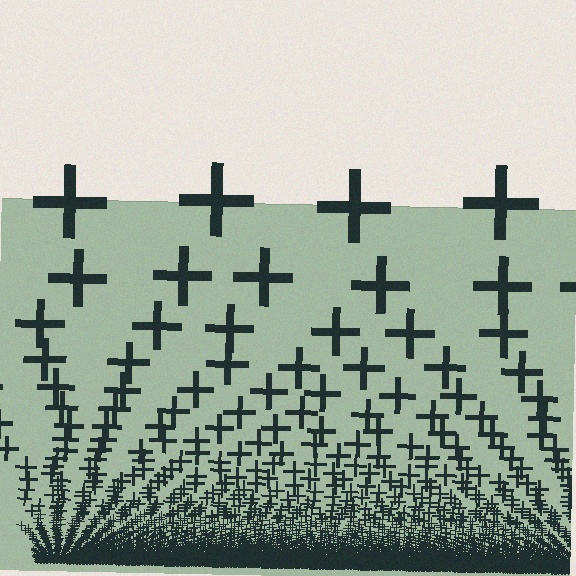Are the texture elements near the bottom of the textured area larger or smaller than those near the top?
Smaller. The gradient is inverted — elements near the bottom are smaller and denser.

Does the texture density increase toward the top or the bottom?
Density increases toward the bottom.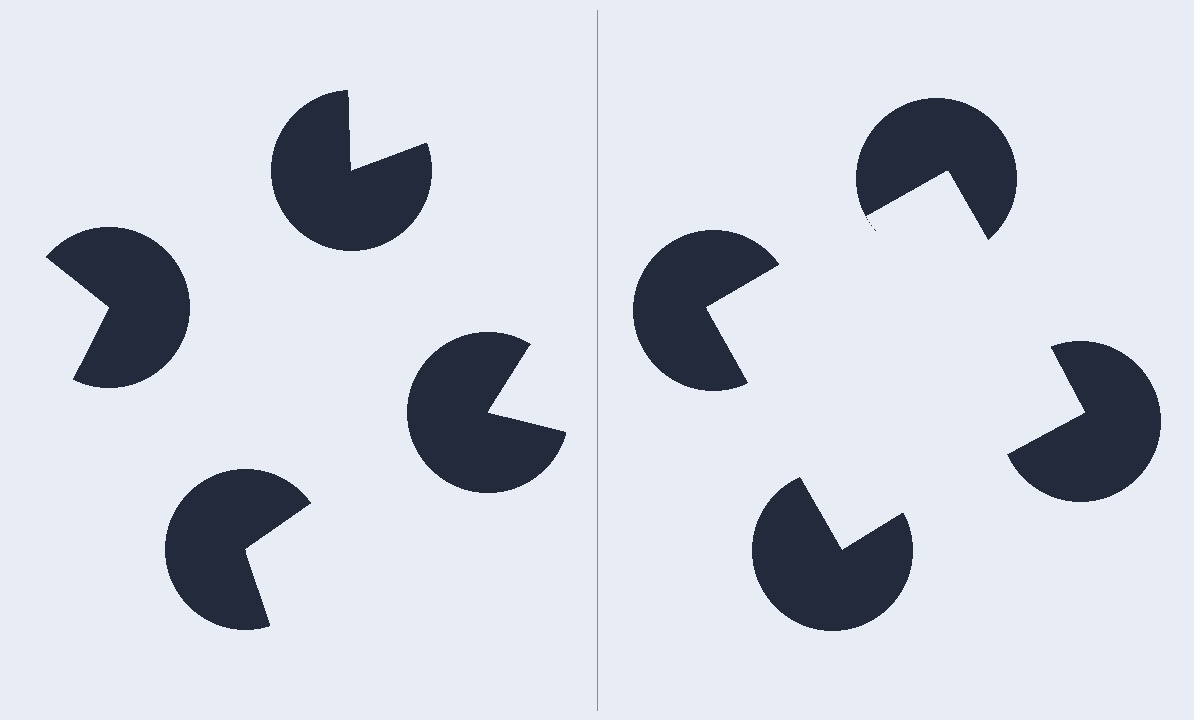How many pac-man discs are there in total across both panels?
8 — 4 on each side.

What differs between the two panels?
The pac-man discs are positioned identically on both sides; only the wedge orientations differ. On the right they align to a square; on the left they are misaligned.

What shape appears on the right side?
An illusory square.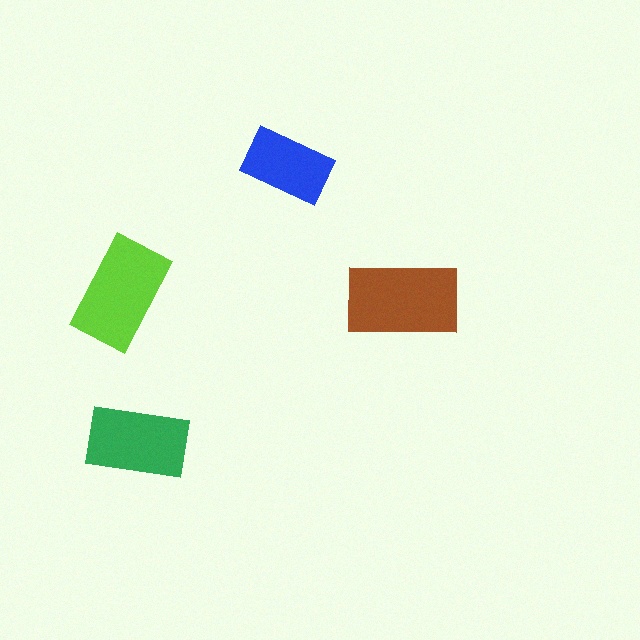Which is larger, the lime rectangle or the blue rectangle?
The lime one.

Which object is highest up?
The blue rectangle is topmost.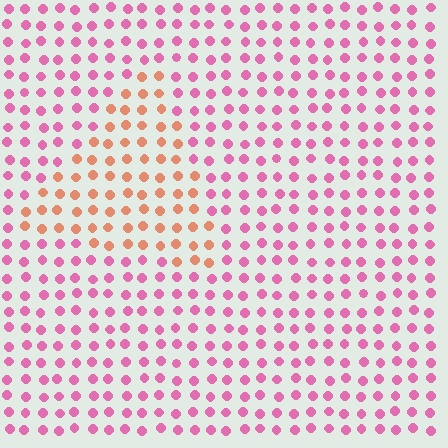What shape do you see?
I see a triangle.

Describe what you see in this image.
The image is filled with small pink elements in a uniform arrangement. A triangle-shaped region is visible where the elements are tinted to a slightly different hue, forming a subtle color boundary.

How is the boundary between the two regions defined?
The boundary is defined purely by a slight shift in hue (about 50 degrees). Spacing, size, and orientation are identical on both sides.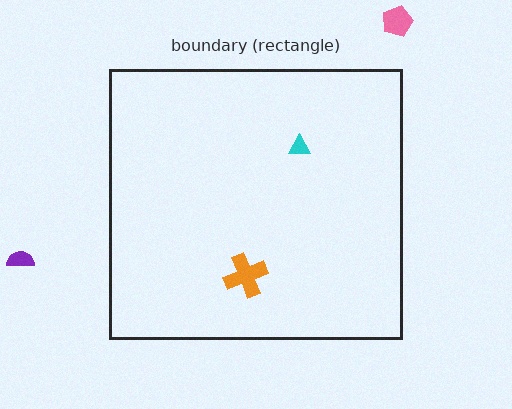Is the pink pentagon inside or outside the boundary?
Outside.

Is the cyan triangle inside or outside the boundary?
Inside.